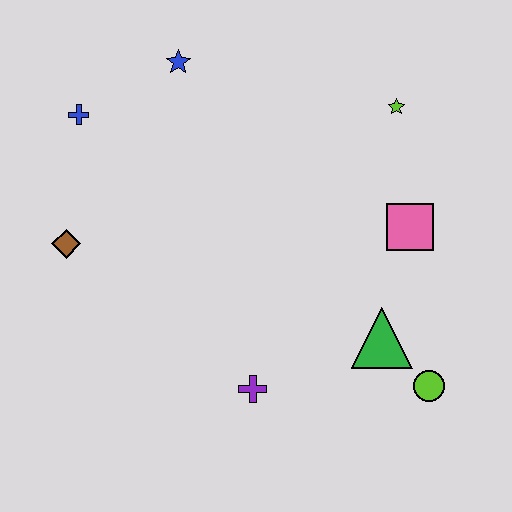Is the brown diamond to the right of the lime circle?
No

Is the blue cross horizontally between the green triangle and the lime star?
No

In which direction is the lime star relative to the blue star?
The lime star is to the right of the blue star.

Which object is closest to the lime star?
The pink square is closest to the lime star.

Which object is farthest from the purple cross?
The blue star is farthest from the purple cross.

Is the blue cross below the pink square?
No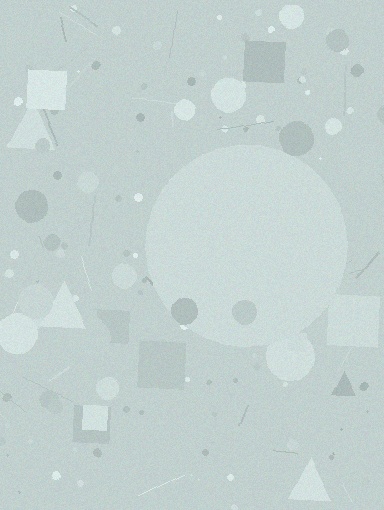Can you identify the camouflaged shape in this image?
The camouflaged shape is a circle.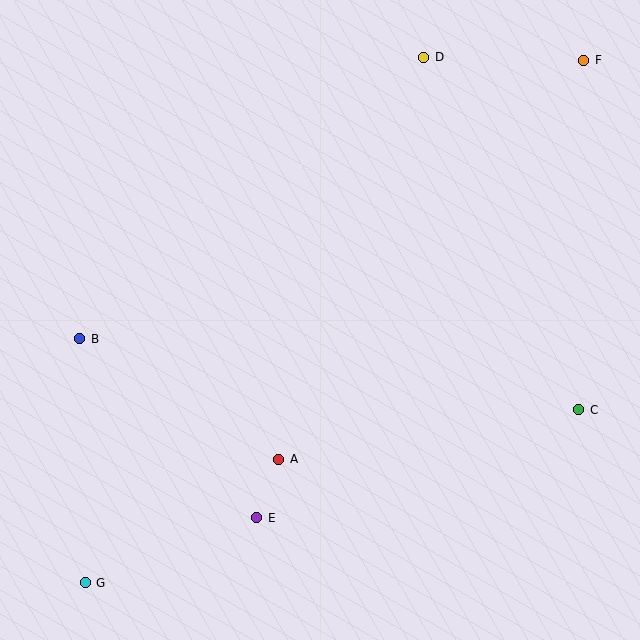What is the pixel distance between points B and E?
The distance between B and E is 252 pixels.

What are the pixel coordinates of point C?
Point C is at (579, 410).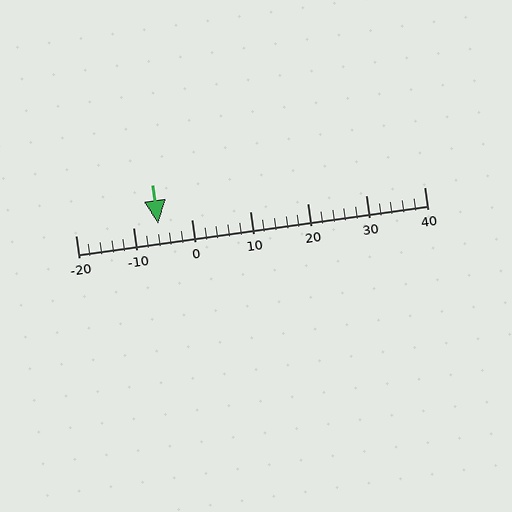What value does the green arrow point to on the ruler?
The green arrow points to approximately -6.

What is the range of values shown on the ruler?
The ruler shows values from -20 to 40.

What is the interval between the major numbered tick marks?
The major tick marks are spaced 10 units apart.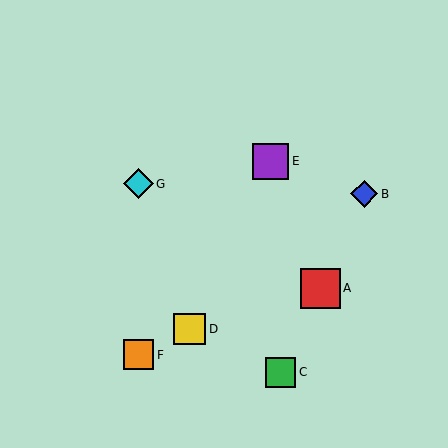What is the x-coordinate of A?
Object A is at x≈320.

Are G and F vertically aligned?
Yes, both are at x≈139.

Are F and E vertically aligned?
No, F is at x≈139 and E is at x≈271.